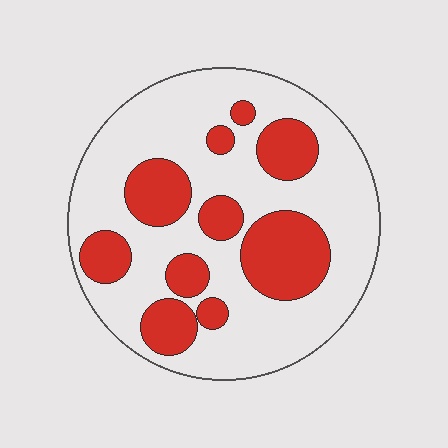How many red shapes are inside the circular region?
10.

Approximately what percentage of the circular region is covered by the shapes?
Approximately 30%.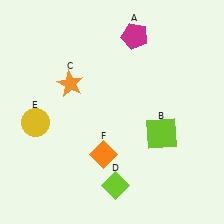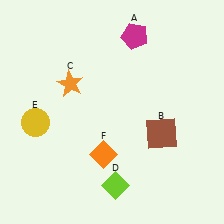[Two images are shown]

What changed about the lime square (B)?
In Image 1, B is lime. In Image 2, it changed to brown.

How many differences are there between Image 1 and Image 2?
There is 1 difference between the two images.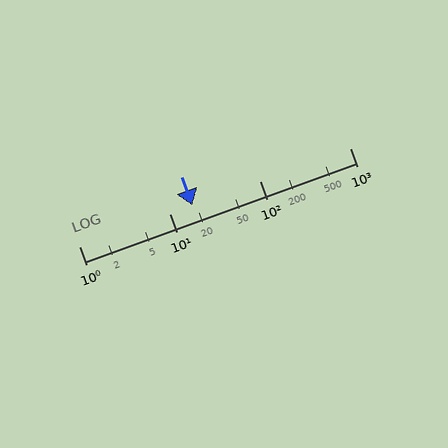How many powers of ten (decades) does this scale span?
The scale spans 3 decades, from 1 to 1000.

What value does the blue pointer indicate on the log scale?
The pointer indicates approximately 18.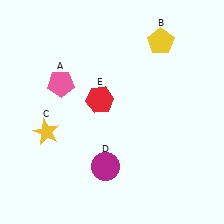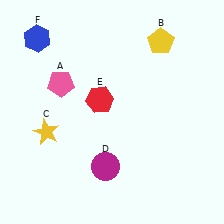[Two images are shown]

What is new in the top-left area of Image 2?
A blue hexagon (F) was added in the top-left area of Image 2.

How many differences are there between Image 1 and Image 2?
There is 1 difference between the two images.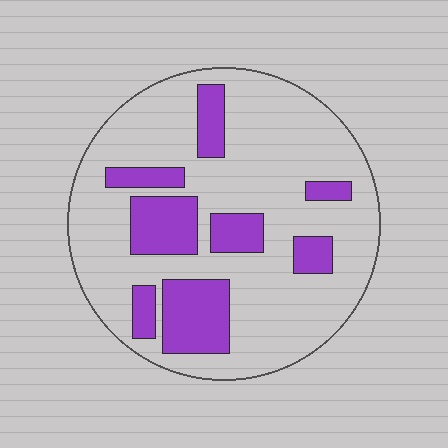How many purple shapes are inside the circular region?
8.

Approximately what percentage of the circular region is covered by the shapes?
Approximately 25%.